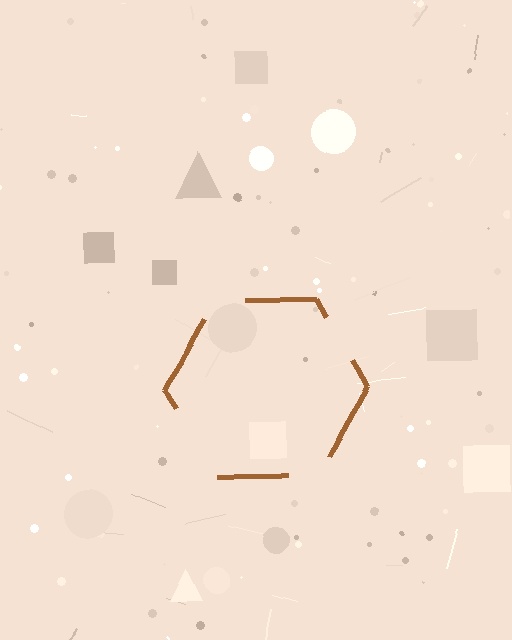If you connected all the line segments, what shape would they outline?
They would outline a hexagon.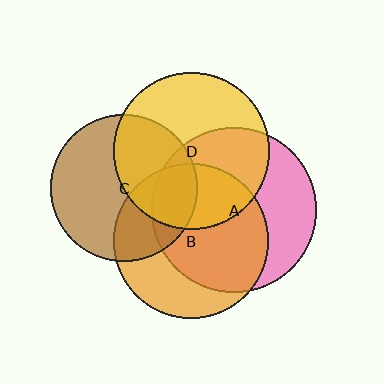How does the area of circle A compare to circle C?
Approximately 1.3 times.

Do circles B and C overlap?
Yes.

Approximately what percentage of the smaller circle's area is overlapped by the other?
Approximately 35%.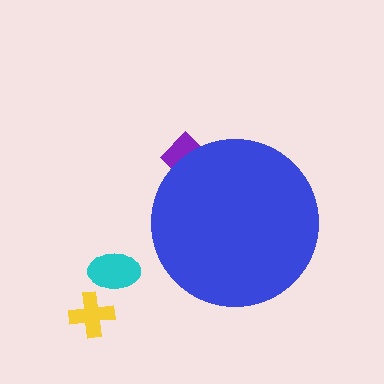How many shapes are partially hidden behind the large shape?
1 shape is partially hidden.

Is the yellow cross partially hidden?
No, the yellow cross is fully visible.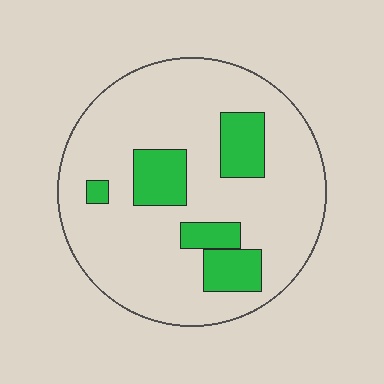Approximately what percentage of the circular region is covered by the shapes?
Approximately 20%.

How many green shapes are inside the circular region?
5.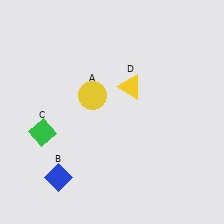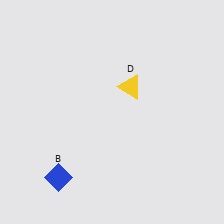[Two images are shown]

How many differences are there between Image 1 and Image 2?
There are 2 differences between the two images.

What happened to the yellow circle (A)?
The yellow circle (A) was removed in Image 2. It was in the top-left area of Image 1.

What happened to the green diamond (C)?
The green diamond (C) was removed in Image 2. It was in the bottom-left area of Image 1.